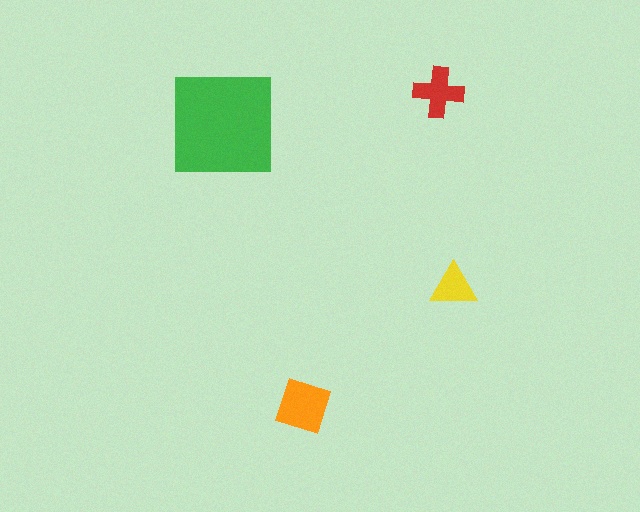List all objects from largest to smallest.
The green square, the orange diamond, the red cross, the yellow triangle.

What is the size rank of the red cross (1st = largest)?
3rd.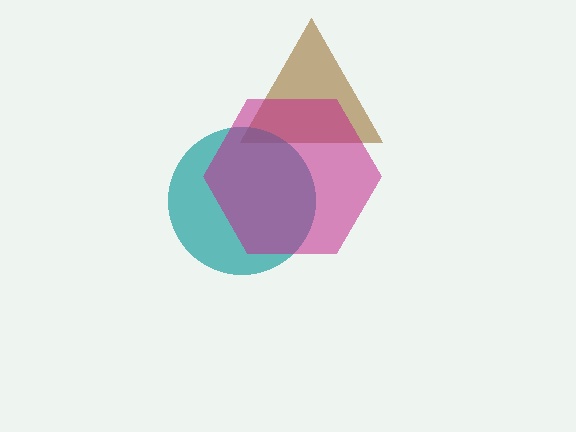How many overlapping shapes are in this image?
There are 3 overlapping shapes in the image.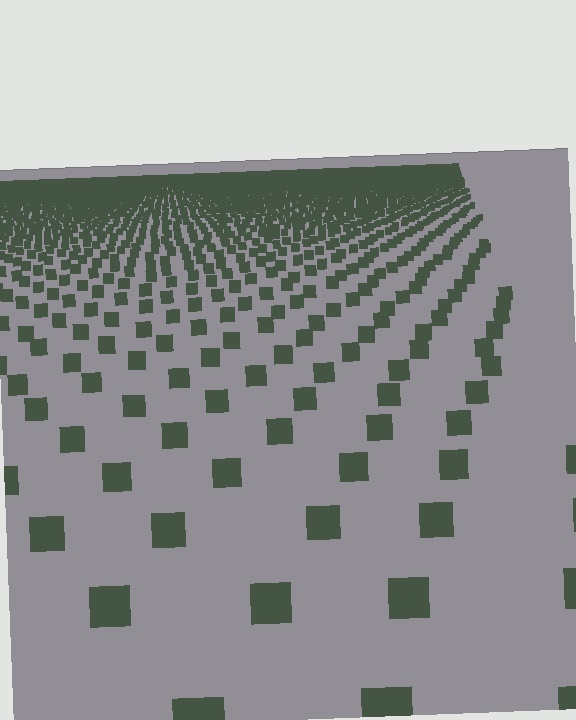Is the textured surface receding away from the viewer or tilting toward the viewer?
The surface is receding away from the viewer. Texture elements get smaller and denser toward the top.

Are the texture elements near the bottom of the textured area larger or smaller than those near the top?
Larger. Near the bottom, elements are closer to the viewer and appear at a bigger on-screen size.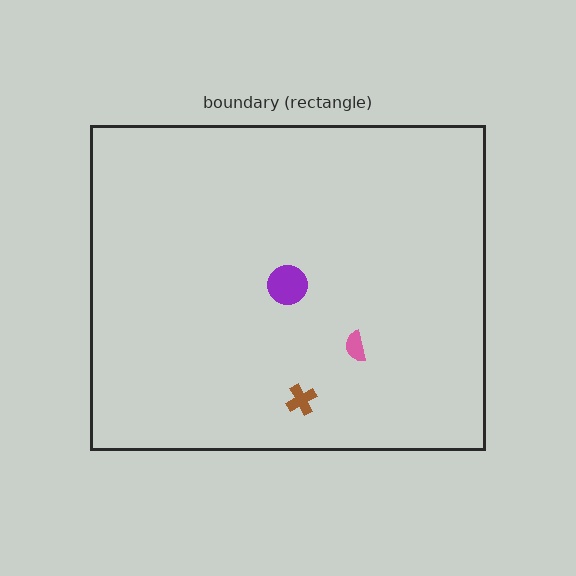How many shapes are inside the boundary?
3 inside, 0 outside.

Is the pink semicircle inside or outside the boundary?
Inside.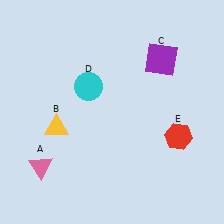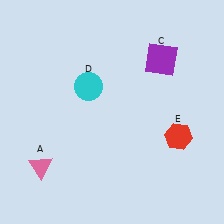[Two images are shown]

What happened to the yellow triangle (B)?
The yellow triangle (B) was removed in Image 2. It was in the bottom-left area of Image 1.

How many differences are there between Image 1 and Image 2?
There is 1 difference between the two images.